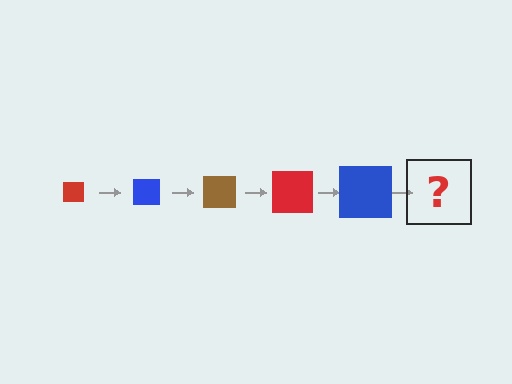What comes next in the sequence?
The next element should be a brown square, larger than the previous one.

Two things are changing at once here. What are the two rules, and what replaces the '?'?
The two rules are that the square grows larger each step and the color cycles through red, blue, and brown. The '?' should be a brown square, larger than the previous one.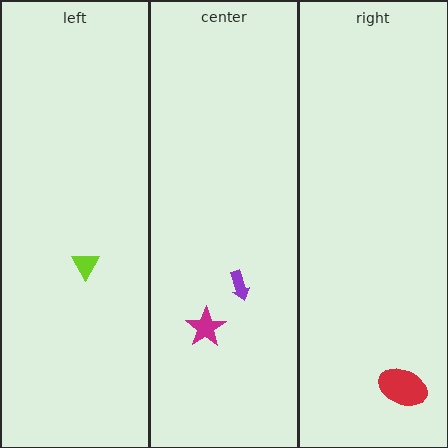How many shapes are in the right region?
1.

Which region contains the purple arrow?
The center region.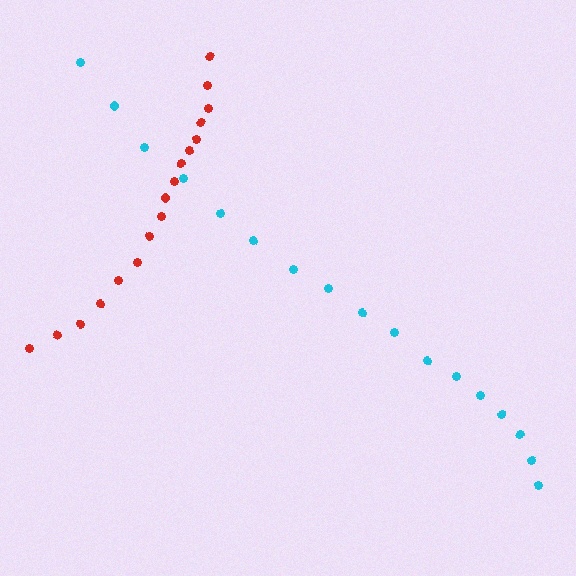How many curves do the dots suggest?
There are 2 distinct paths.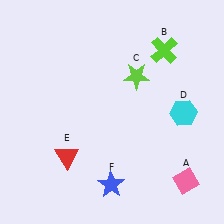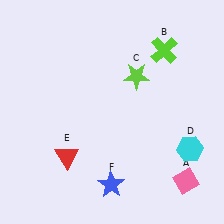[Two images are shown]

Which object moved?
The cyan hexagon (D) moved down.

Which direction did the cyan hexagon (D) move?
The cyan hexagon (D) moved down.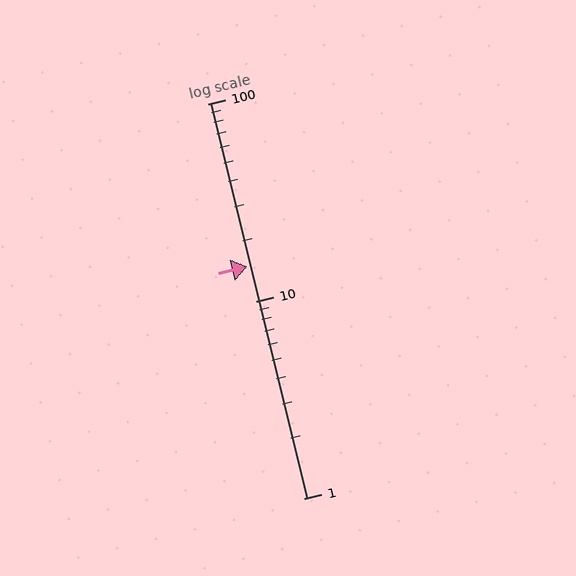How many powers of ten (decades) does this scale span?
The scale spans 2 decades, from 1 to 100.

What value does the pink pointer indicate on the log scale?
The pointer indicates approximately 15.